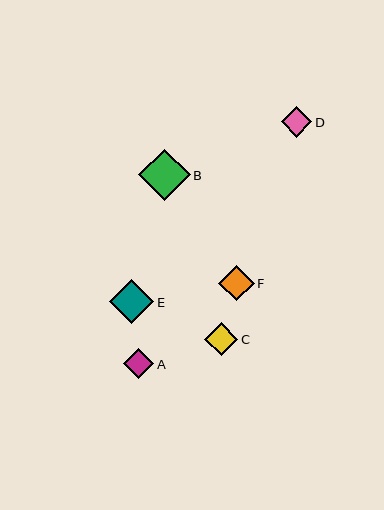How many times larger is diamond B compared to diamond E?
Diamond B is approximately 1.2 times the size of diamond E.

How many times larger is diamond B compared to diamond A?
Diamond B is approximately 1.7 times the size of diamond A.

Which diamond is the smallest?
Diamond A is the smallest with a size of approximately 30 pixels.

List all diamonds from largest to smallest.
From largest to smallest: B, E, F, C, D, A.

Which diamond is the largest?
Diamond B is the largest with a size of approximately 51 pixels.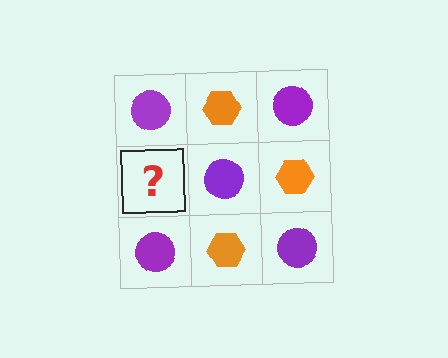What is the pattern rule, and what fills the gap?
The rule is that it alternates purple circle and orange hexagon in a checkerboard pattern. The gap should be filled with an orange hexagon.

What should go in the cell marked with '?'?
The missing cell should contain an orange hexagon.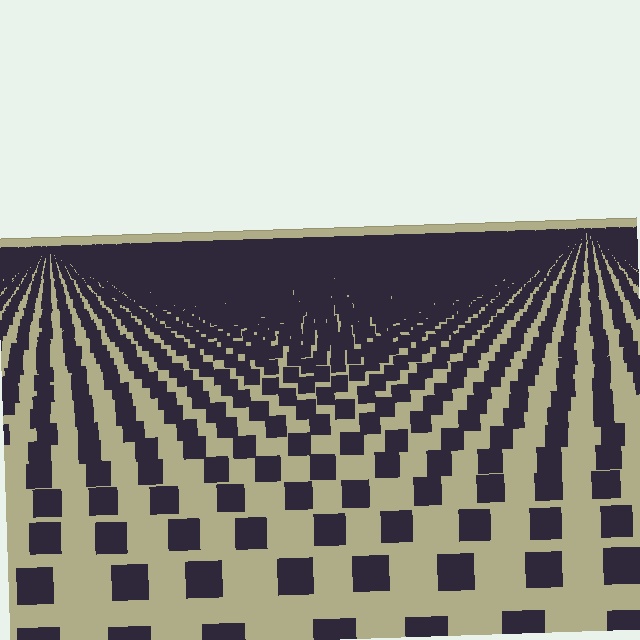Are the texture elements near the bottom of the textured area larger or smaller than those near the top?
Larger. Near the bottom, elements are closer to the viewer and appear at a bigger on-screen size.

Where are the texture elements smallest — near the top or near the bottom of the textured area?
Near the top.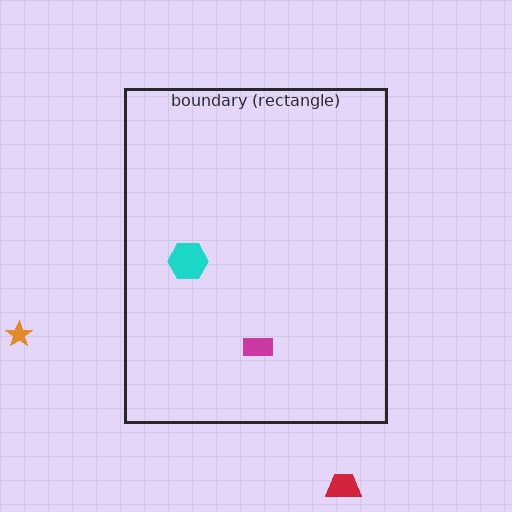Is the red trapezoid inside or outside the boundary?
Outside.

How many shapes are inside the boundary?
2 inside, 2 outside.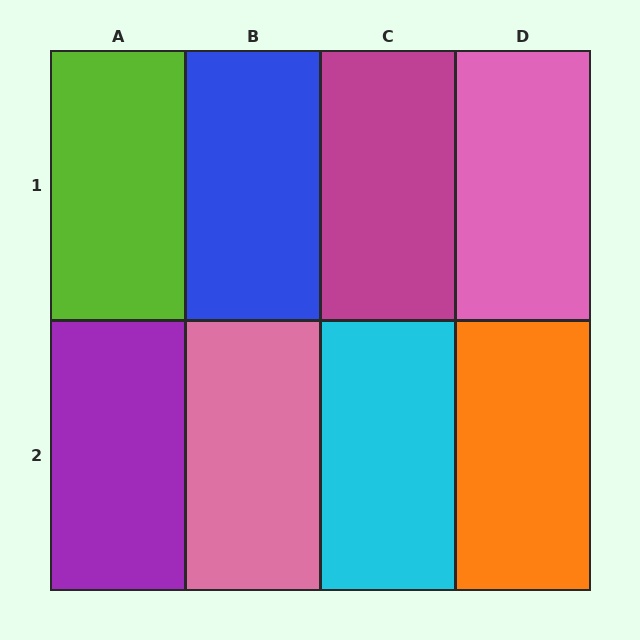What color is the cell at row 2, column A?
Purple.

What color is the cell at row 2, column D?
Orange.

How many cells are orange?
1 cell is orange.